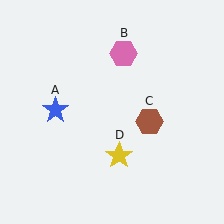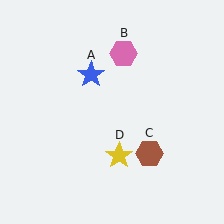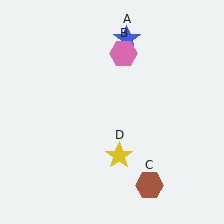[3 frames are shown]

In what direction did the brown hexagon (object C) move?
The brown hexagon (object C) moved down.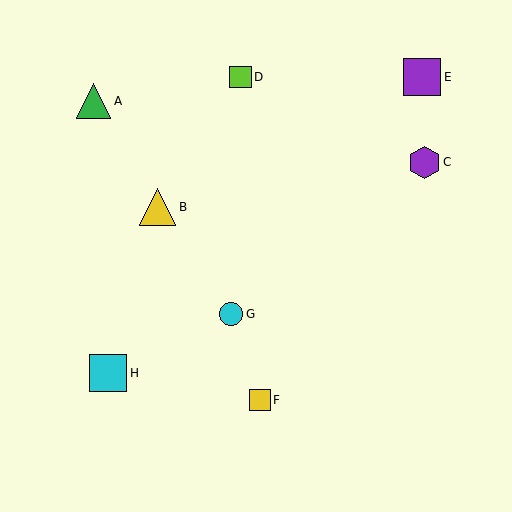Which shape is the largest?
The cyan square (labeled H) is the largest.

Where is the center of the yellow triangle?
The center of the yellow triangle is at (158, 207).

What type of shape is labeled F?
Shape F is a yellow square.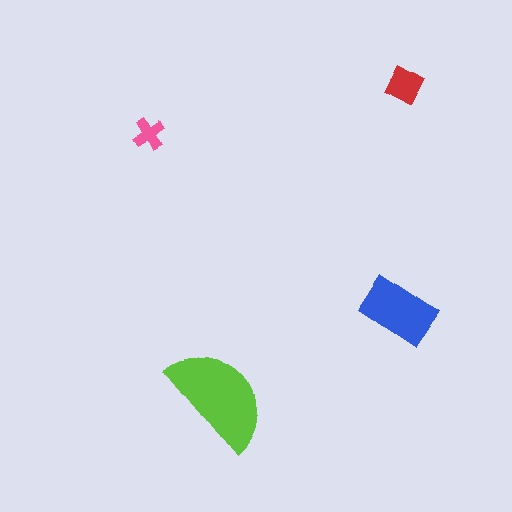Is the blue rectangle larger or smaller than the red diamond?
Larger.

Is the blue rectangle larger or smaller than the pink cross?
Larger.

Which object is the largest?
The lime semicircle.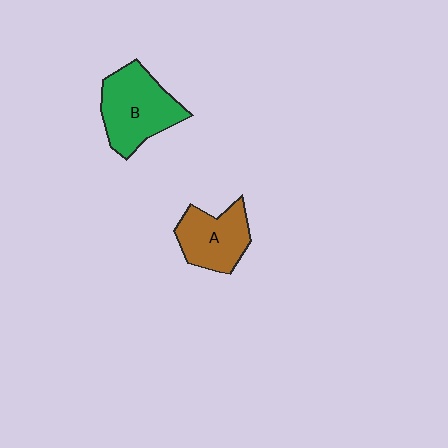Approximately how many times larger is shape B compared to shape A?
Approximately 1.3 times.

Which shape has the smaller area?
Shape A (brown).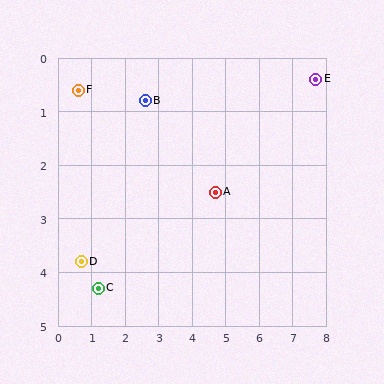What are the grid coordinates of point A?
Point A is at approximately (4.7, 2.5).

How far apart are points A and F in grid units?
Points A and F are about 4.5 grid units apart.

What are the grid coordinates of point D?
Point D is at approximately (0.7, 3.8).